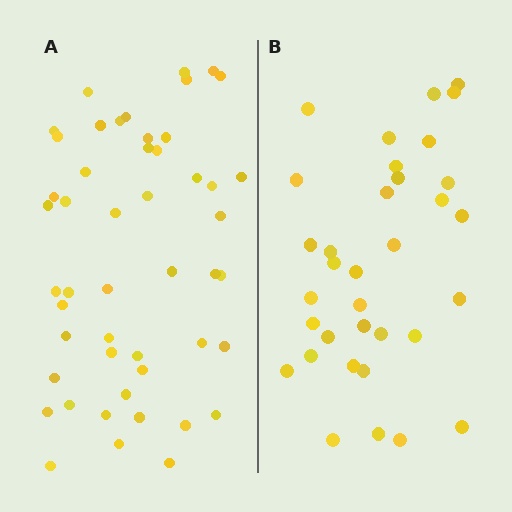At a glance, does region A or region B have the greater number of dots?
Region A (the left region) has more dots.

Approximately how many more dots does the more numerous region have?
Region A has approximately 15 more dots than region B.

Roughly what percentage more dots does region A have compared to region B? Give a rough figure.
About 45% more.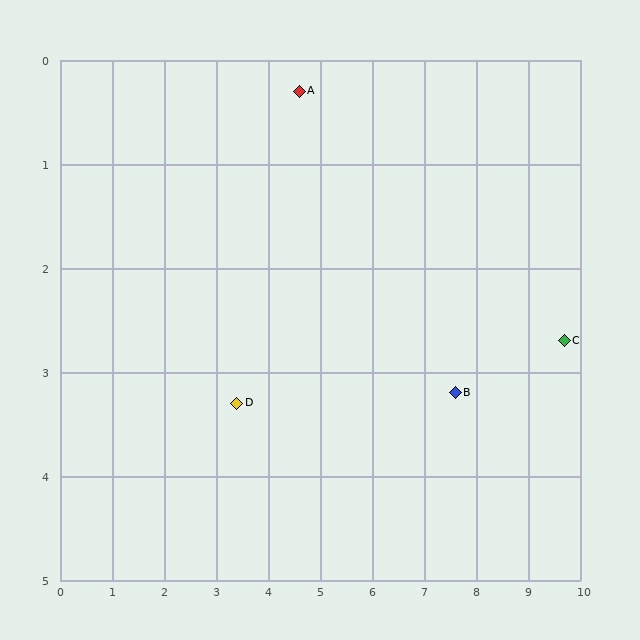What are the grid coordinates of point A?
Point A is at approximately (4.6, 0.3).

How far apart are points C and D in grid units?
Points C and D are about 6.3 grid units apart.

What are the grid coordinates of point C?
Point C is at approximately (9.7, 2.7).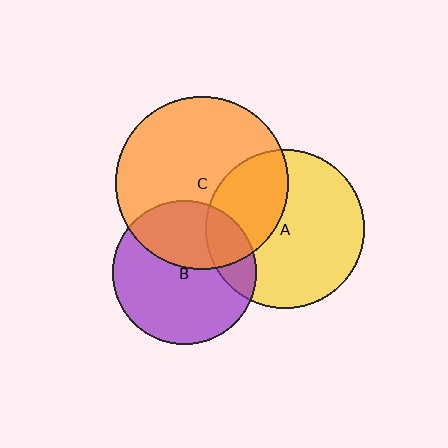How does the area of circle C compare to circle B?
Approximately 1.5 times.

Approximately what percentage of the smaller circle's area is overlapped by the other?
Approximately 35%.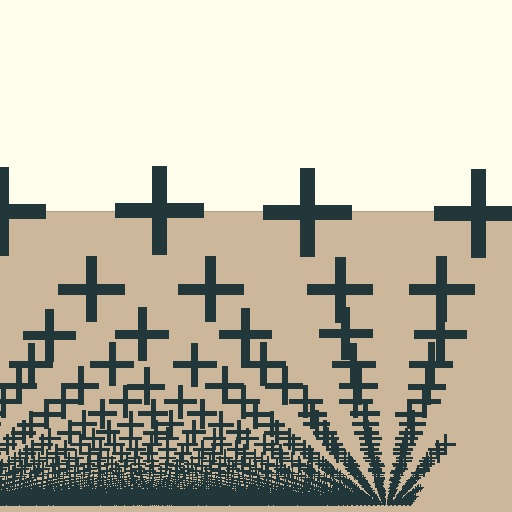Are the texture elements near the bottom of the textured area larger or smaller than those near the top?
Smaller. The gradient is inverted — elements near the bottom are smaller and denser.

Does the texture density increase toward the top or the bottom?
Density increases toward the bottom.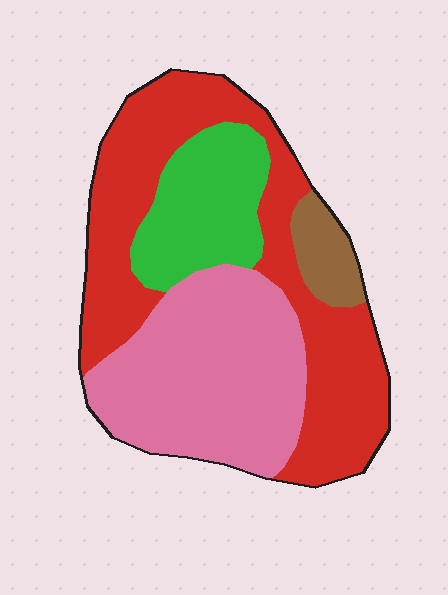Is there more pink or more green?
Pink.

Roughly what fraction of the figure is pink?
Pink takes up about one third (1/3) of the figure.